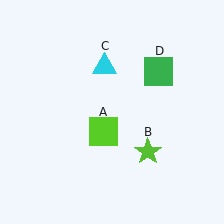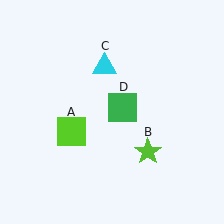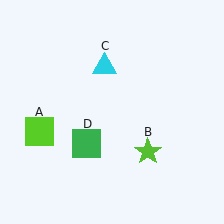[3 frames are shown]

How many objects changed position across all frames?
2 objects changed position: lime square (object A), green square (object D).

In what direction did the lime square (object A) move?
The lime square (object A) moved left.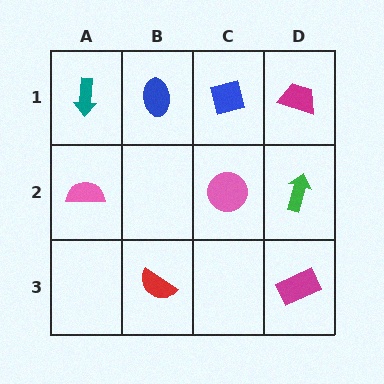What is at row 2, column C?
A pink circle.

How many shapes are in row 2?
3 shapes.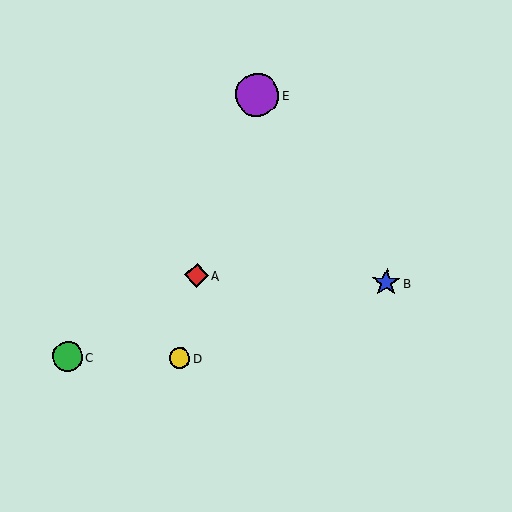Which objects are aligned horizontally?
Objects A, B are aligned horizontally.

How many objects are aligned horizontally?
2 objects (A, B) are aligned horizontally.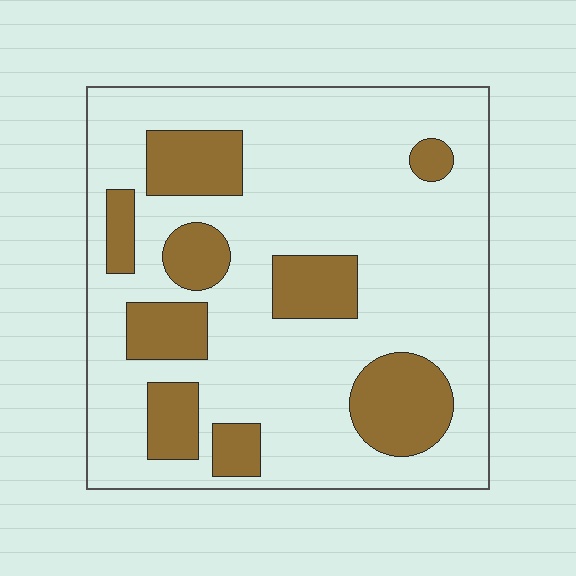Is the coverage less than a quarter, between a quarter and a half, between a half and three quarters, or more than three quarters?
Less than a quarter.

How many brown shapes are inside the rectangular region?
9.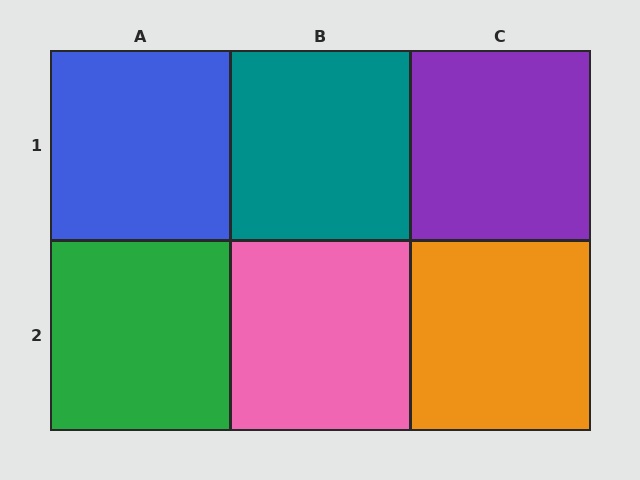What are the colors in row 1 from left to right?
Blue, teal, purple.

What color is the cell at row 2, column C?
Orange.